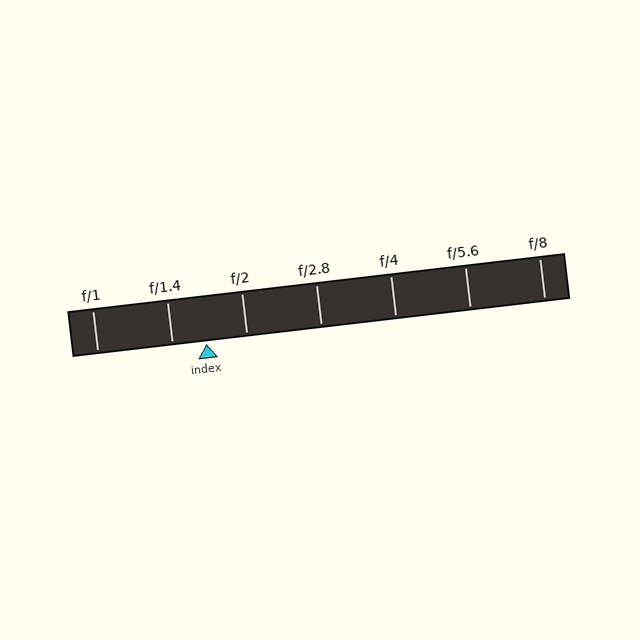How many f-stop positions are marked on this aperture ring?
There are 7 f-stop positions marked.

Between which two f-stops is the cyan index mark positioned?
The index mark is between f/1.4 and f/2.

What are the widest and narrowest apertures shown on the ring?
The widest aperture shown is f/1 and the narrowest is f/8.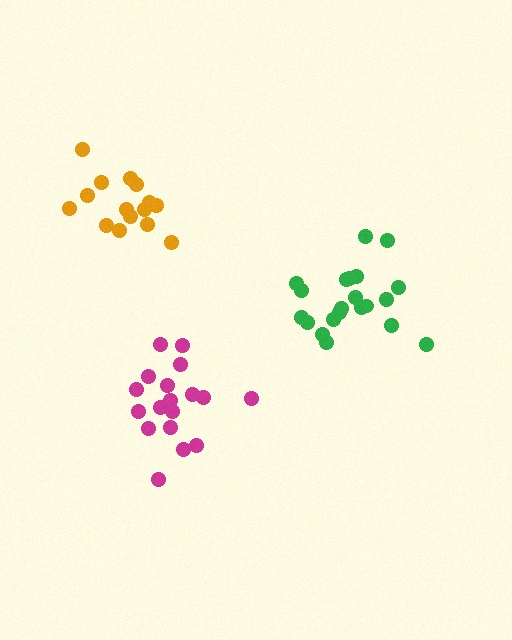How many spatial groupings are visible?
There are 3 spatial groupings.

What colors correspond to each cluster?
The clusters are colored: orange, green, magenta.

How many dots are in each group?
Group 1: 15 dots, Group 2: 21 dots, Group 3: 18 dots (54 total).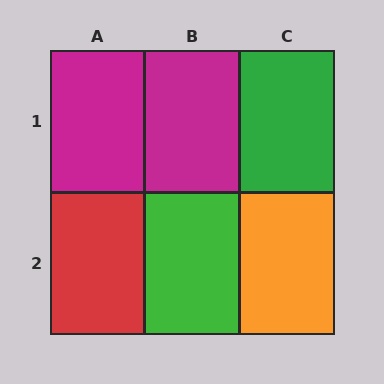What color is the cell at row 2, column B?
Green.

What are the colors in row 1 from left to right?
Magenta, magenta, green.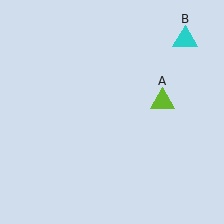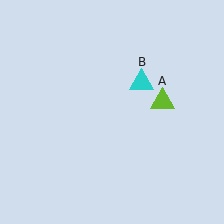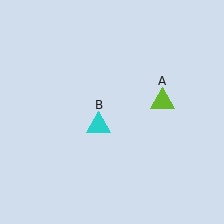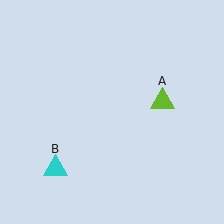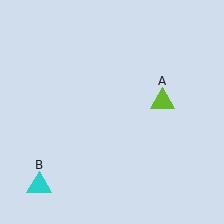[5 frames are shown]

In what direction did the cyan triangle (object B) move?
The cyan triangle (object B) moved down and to the left.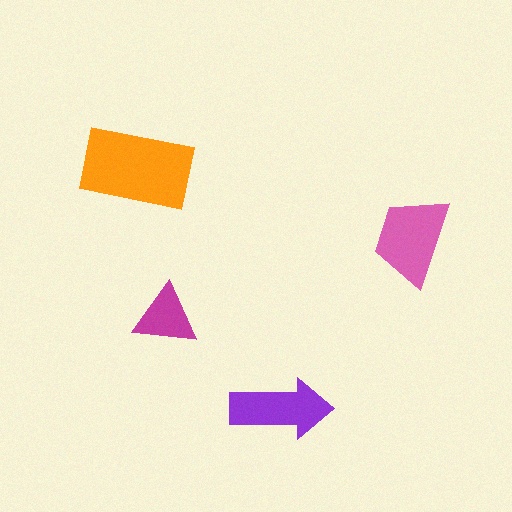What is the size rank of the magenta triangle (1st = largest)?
4th.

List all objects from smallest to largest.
The magenta triangle, the purple arrow, the pink trapezoid, the orange rectangle.